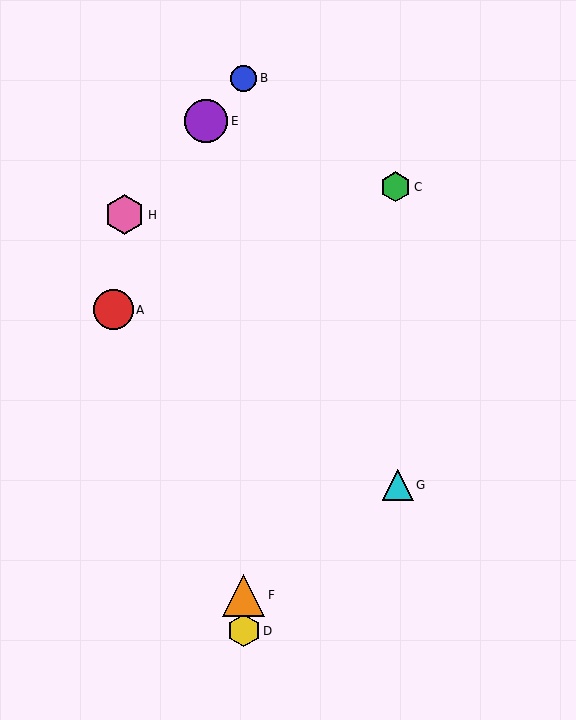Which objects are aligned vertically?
Objects B, D, F are aligned vertically.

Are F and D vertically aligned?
Yes, both are at x≈244.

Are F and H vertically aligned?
No, F is at x≈244 and H is at x≈125.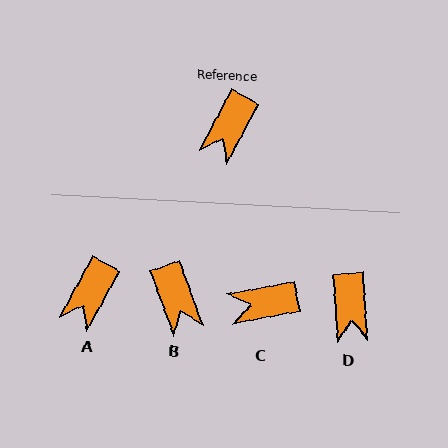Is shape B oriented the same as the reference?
No, it is off by about 48 degrees.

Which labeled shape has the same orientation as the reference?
A.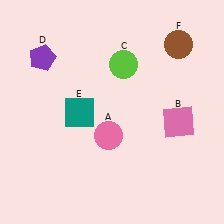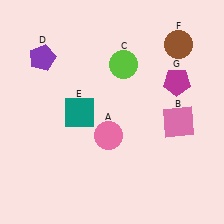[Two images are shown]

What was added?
A magenta pentagon (G) was added in Image 2.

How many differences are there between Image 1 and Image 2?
There is 1 difference between the two images.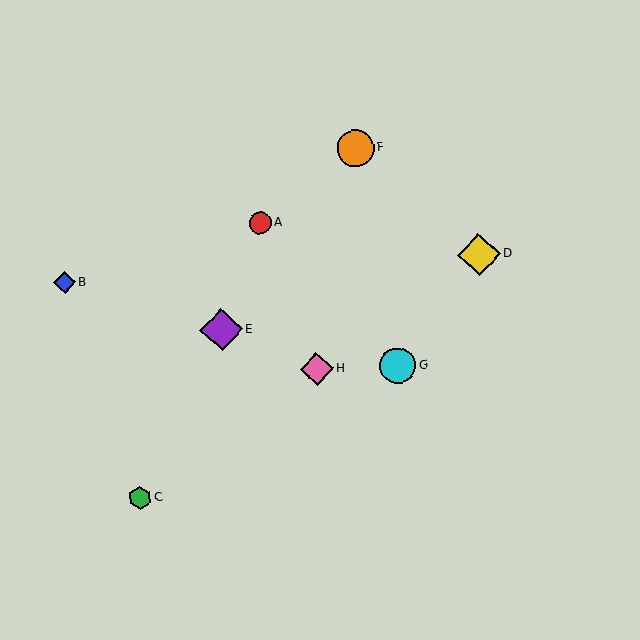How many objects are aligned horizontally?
2 objects (G, H) are aligned horizontally.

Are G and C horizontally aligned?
No, G is at y≈366 and C is at y≈498.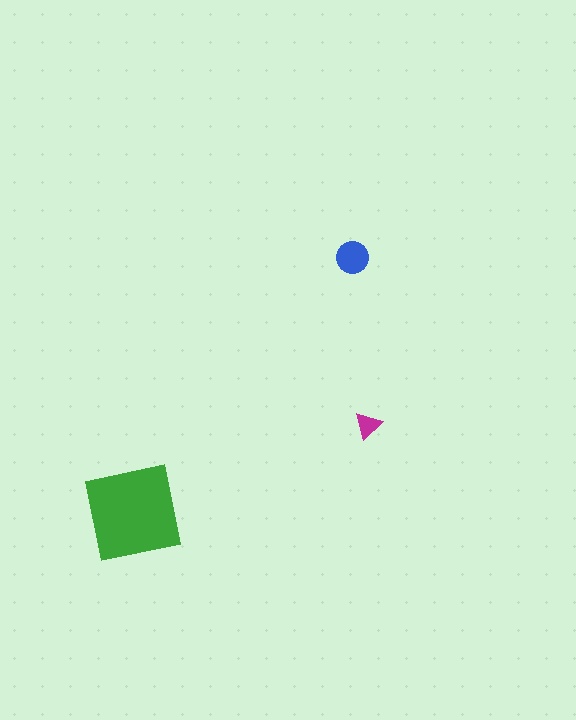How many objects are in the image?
There are 3 objects in the image.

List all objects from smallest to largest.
The magenta triangle, the blue circle, the green square.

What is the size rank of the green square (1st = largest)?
1st.